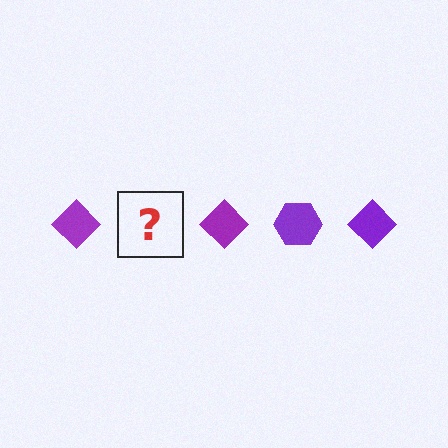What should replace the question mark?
The question mark should be replaced with a purple hexagon.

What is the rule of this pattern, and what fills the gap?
The rule is that the pattern cycles through diamond, hexagon shapes in purple. The gap should be filled with a purple hexagon.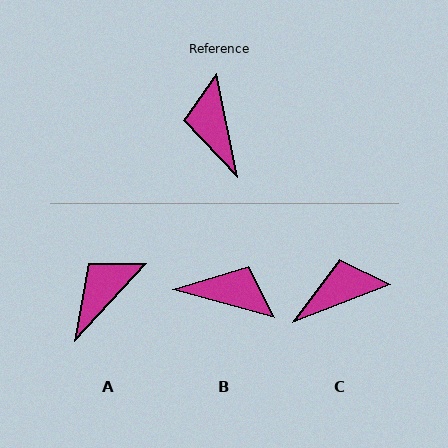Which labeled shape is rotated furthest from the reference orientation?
B, about 117 degrees away.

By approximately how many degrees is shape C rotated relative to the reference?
Approximately 81 degrees clockwise.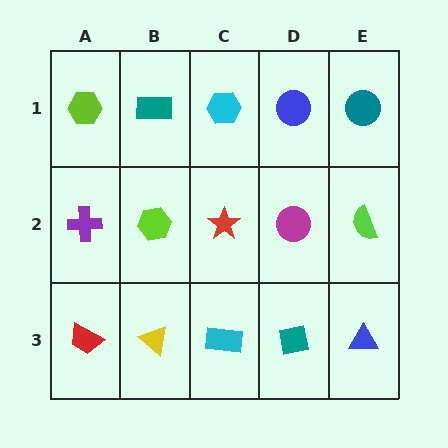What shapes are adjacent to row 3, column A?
A purple cross (row 2, column A), a yellow triangle (row 3, column B).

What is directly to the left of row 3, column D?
A cyan rectangle.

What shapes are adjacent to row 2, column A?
A lime hexagon (row 1, column A), a red trapezoid (row 3, column A), a lime hexagon (row 2, column B).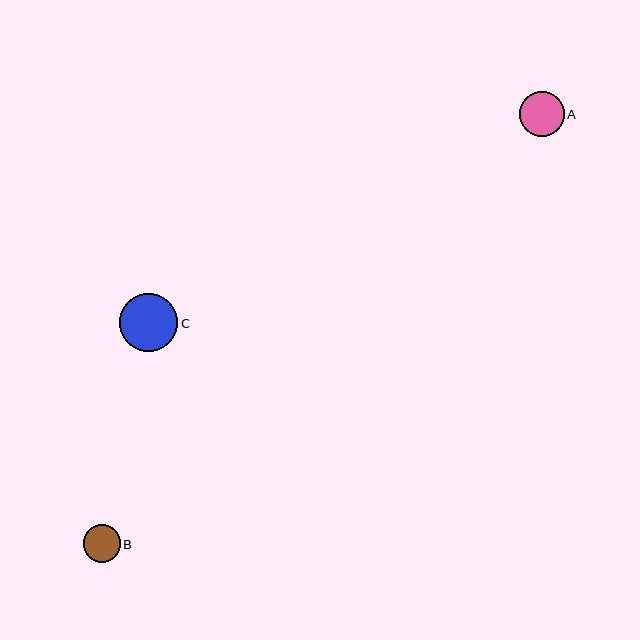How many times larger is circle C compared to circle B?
Circle C is approximately 1.6 times the size of circle B.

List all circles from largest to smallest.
From largest to smallest: C, A, B.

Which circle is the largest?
Circle C is the largest with a size of approximately 58 pixels.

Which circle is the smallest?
Circle B is the smallest with a size of approximately 37 pixels.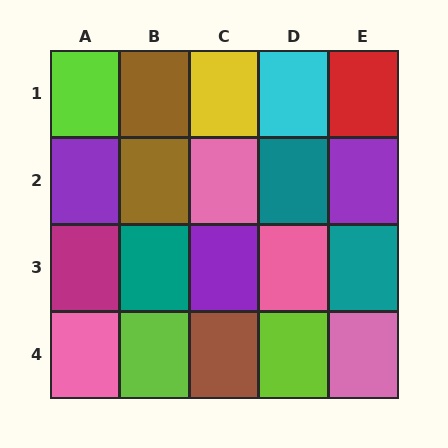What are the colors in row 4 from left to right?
Pink, lime, brown, lime, pink.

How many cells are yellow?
1 cell is yellow.